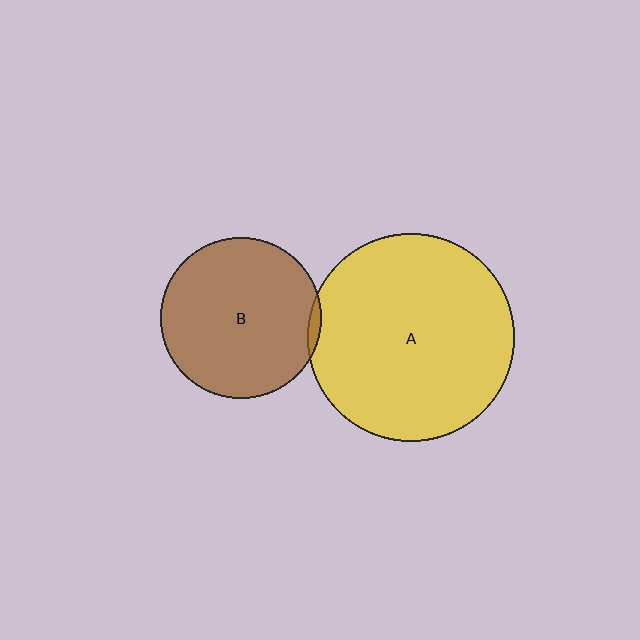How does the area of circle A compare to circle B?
Approximately 1.7 times.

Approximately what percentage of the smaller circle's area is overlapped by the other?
Approximately 5%.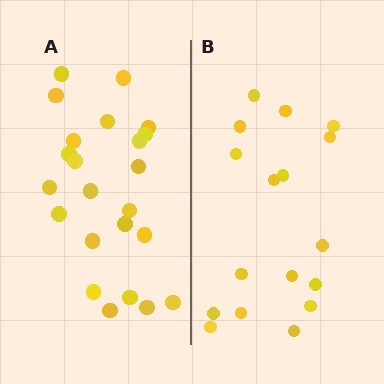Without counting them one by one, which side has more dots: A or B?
Region A (the left region) has more dots.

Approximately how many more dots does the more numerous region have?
Region A has about 6 more dots than region B.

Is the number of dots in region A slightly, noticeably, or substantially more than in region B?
Region A has noticeably more, but not dramatically so. The ratio is roughly 1.4 to 1.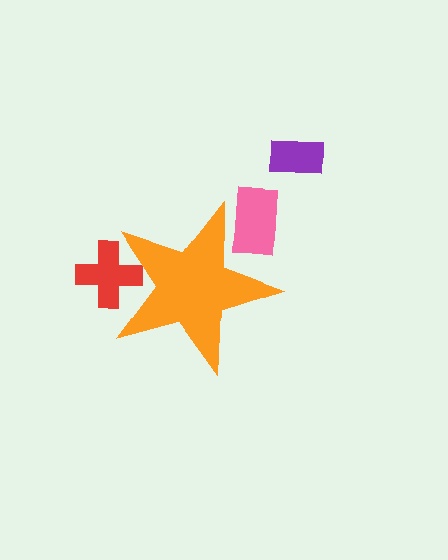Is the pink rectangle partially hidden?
Yes, the pink rectangle is partially hidden behind the orange star.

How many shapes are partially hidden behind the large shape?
2 shapes are partially hidden.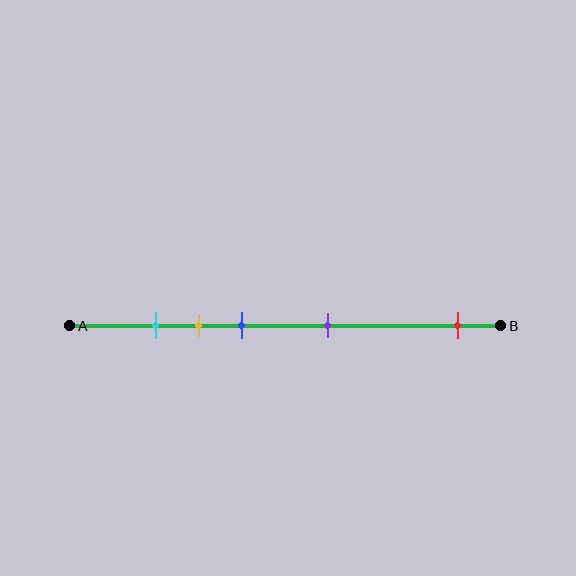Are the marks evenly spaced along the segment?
No, the marks are not evenly spaced.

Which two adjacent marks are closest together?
The cyan and yellow marks are the closest adjacent pair.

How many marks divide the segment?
There are 5 marks dividing the segment.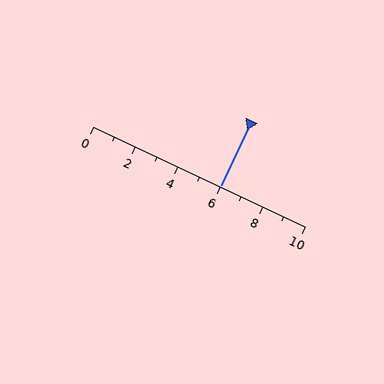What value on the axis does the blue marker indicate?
The marker indicates approximately 6.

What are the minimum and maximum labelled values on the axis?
The axis runs from 0 to 10.